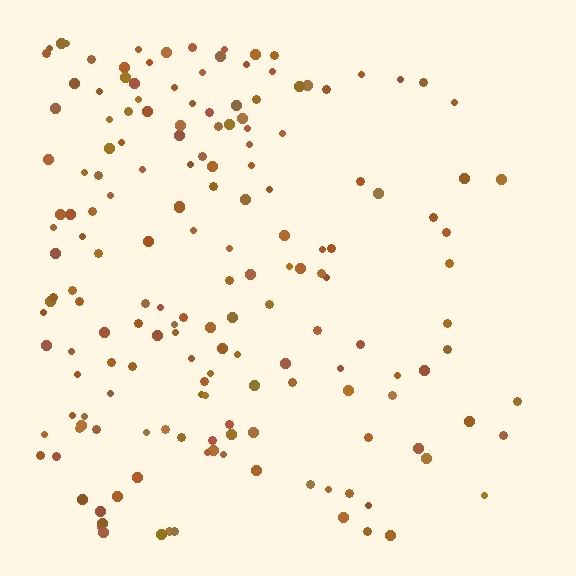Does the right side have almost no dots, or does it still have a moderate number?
Still a moderate number, just noticeably fewer than the left.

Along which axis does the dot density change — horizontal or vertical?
Horizontal.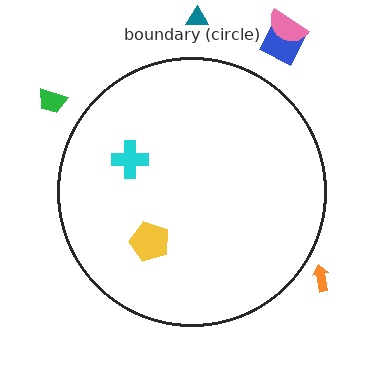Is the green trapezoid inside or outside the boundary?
Outside.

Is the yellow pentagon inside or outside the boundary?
Inside.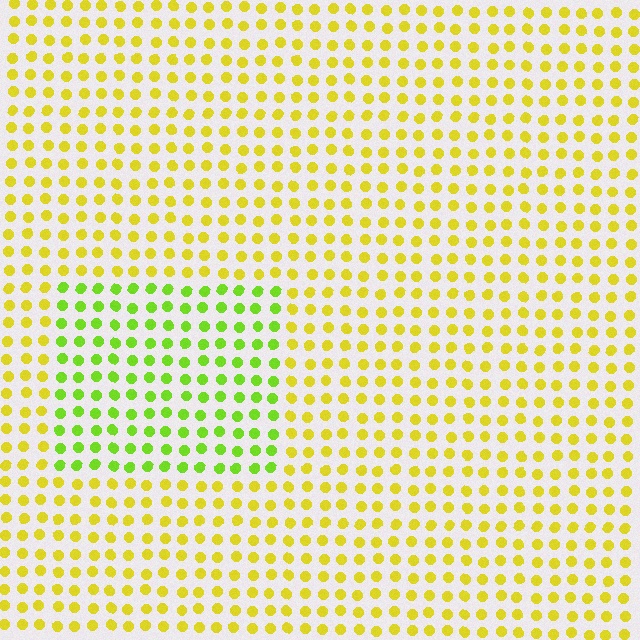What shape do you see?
I see a rectangle.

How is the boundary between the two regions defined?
The boundary is defined purely by a slight shift in hue (about 38 degrees). Spacing, size, and orientation are identical on both sides.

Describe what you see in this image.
The image is filled with small yellow elements in a uniform arrangement. A rectangle-shaped region is visible where the elements are tinted to a slightly different hue, forming a subtle color boundary.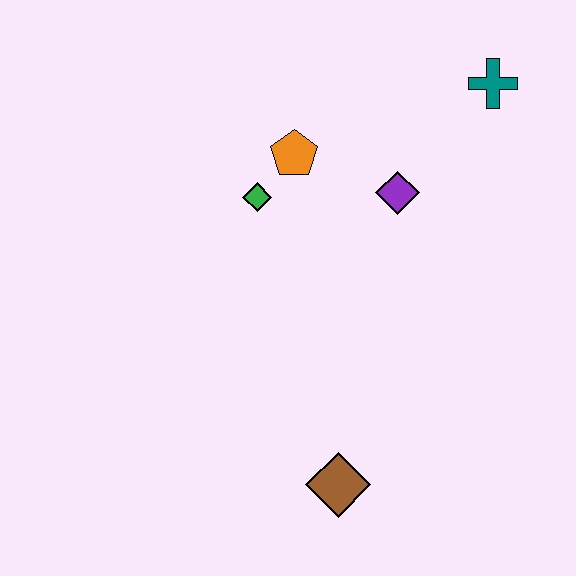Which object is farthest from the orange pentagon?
The brown diamond is farthest from the orange pentagon.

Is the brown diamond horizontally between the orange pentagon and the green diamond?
No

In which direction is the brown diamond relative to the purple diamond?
The brown diamond is below the purple diamond.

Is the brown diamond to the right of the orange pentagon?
Yes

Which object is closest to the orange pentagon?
The green diamond is closest to the orange pentagon.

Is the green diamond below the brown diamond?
No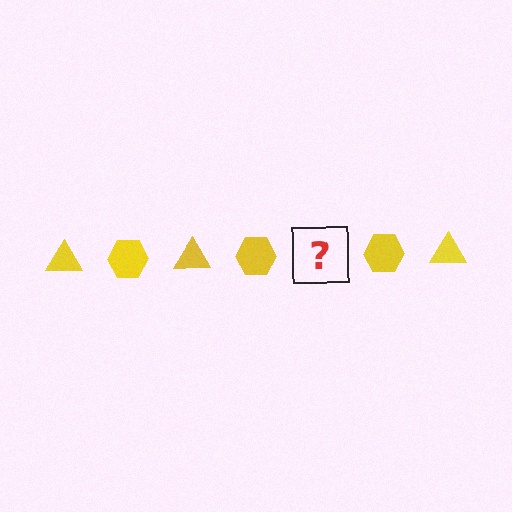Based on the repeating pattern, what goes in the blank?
The blank should be a yellow triangle.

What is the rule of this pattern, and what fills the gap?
The rule is that the pattern cycles through triangle, hexagon shapes in yellow. The gap should be filled with a yellow triangle.